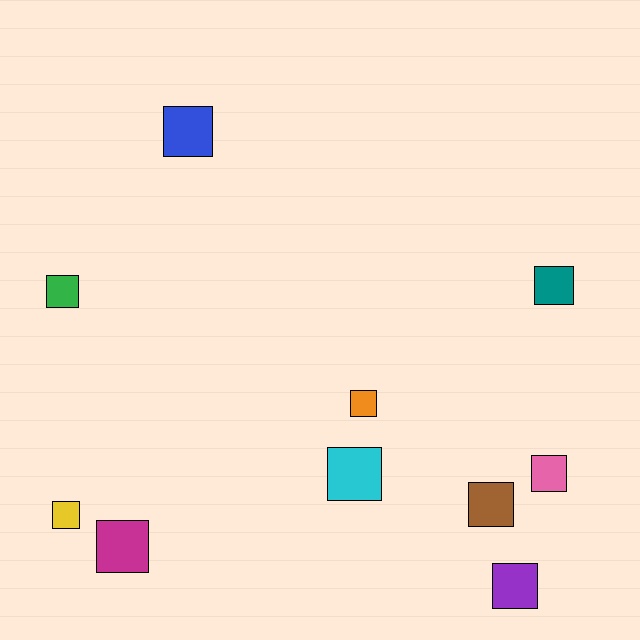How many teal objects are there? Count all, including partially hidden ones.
There is 1 teal object.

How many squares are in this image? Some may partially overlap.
There are 10 squares.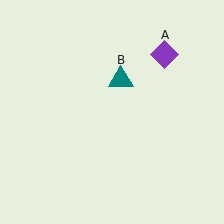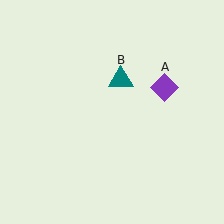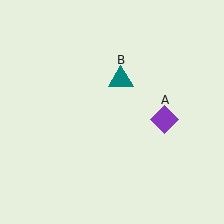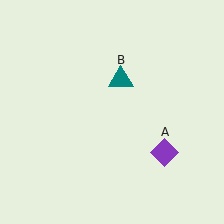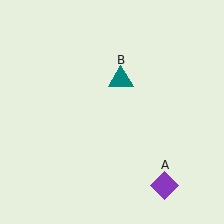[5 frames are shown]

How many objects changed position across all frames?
1 object changed position: purple diamond (object A).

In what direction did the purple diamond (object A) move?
The purple diamond (object A) moved down.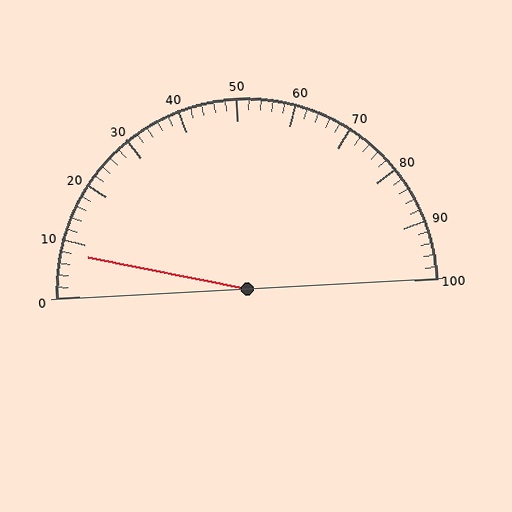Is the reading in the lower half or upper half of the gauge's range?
The reading is in the lower half of the range (0 to 100).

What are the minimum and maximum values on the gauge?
The gauge ranges from 0 to 100.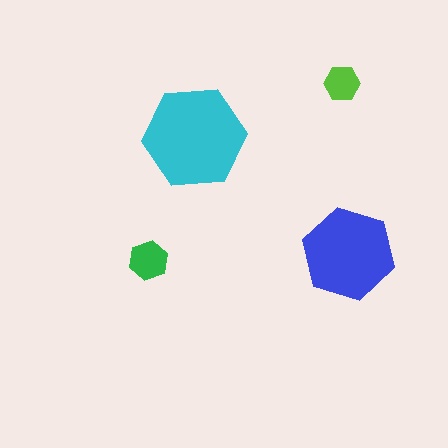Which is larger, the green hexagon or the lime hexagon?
The green one.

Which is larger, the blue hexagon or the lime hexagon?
The blue one.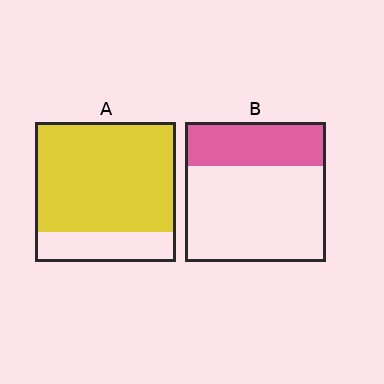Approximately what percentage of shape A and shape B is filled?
A is approximately 80% and B is approximately 30%.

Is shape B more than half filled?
No.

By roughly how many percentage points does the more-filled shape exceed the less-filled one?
By roughly 45 percentage points (A over B).